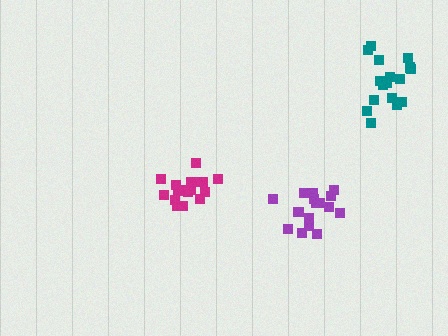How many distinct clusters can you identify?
There are 3 distinct clusters.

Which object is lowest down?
The purple cluster is bottommost.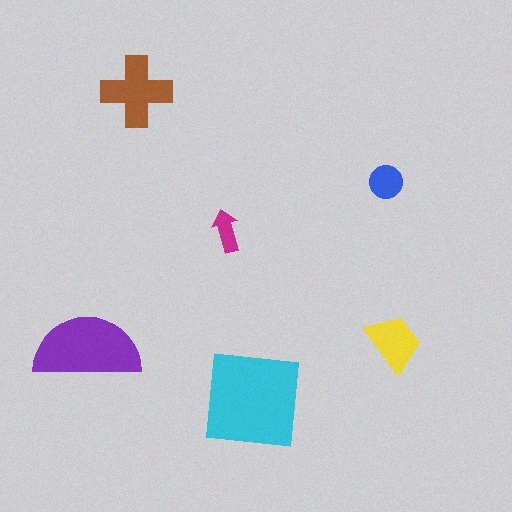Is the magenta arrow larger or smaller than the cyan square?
Smaller.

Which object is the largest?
The cyan square.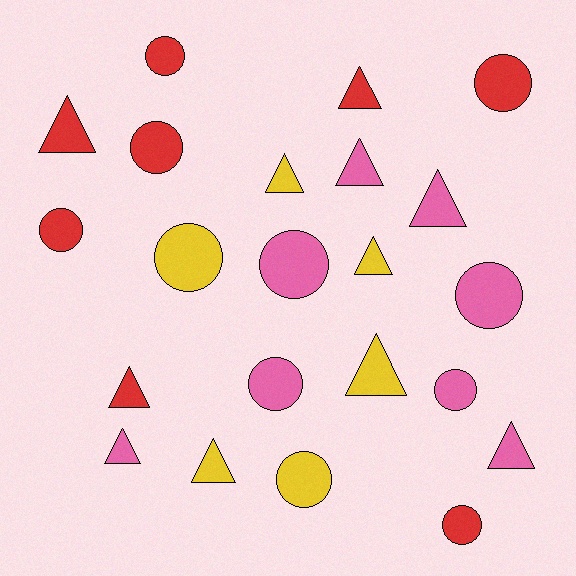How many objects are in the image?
There are 22 objects.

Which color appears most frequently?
Red, with 8 objects.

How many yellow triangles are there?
There are 4 yellow triangles.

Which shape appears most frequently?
Circle, with 11 objects.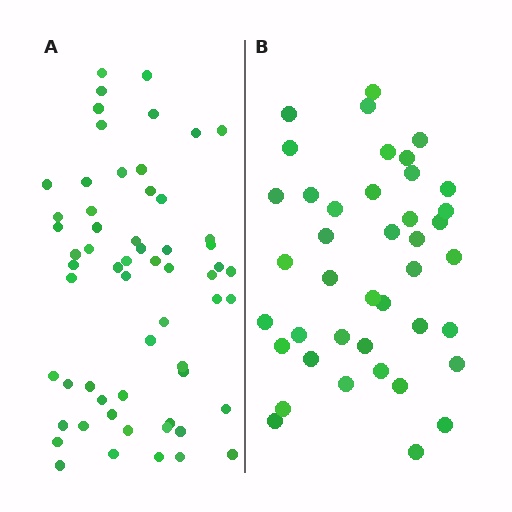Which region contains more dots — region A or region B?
Region A (the left region) has more dots.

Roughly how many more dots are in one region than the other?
Region A has approximately 20 more dots than region B.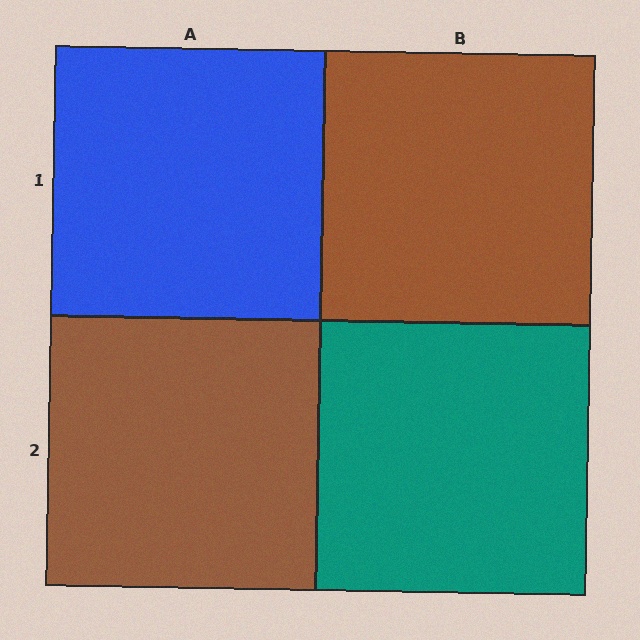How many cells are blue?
1 cell is blue.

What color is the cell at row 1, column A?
Blue.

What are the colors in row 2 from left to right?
Brown, teal.